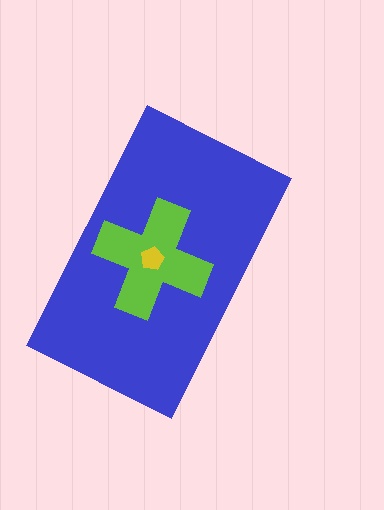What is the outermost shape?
The blue rectangle.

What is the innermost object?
The yellow pentagon.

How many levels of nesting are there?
3.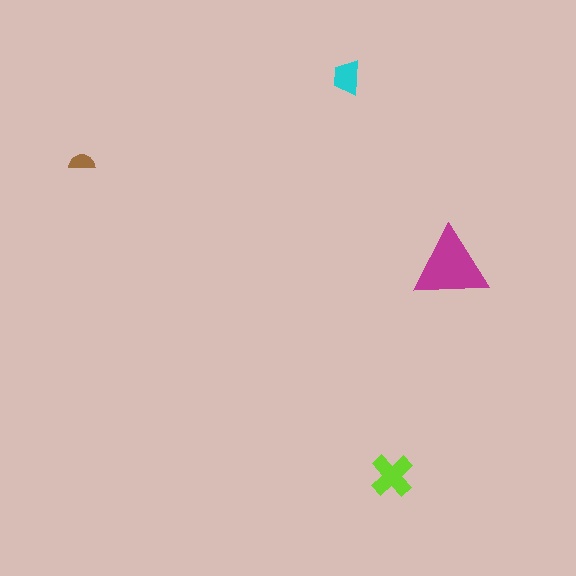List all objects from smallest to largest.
The brown semicircle, the cyan trapezoid, the lime cross, the magenta triangle.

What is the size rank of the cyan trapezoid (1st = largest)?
3rd.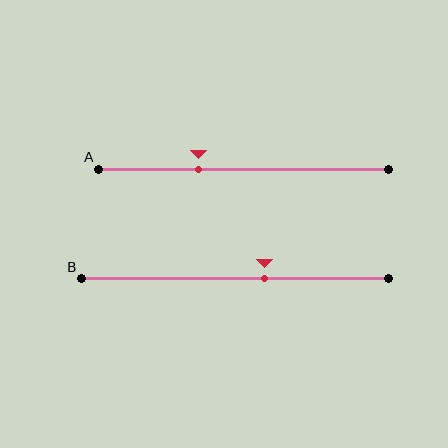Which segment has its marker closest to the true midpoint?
Segment B has its marker closest to the true midpoint.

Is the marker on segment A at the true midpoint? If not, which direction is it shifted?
No, the marker on segment A is shifted to the left by about 15% of the segment length.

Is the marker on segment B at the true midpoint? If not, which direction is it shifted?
No, the marker on segment B is shifted to the right by about 10% of the segment length.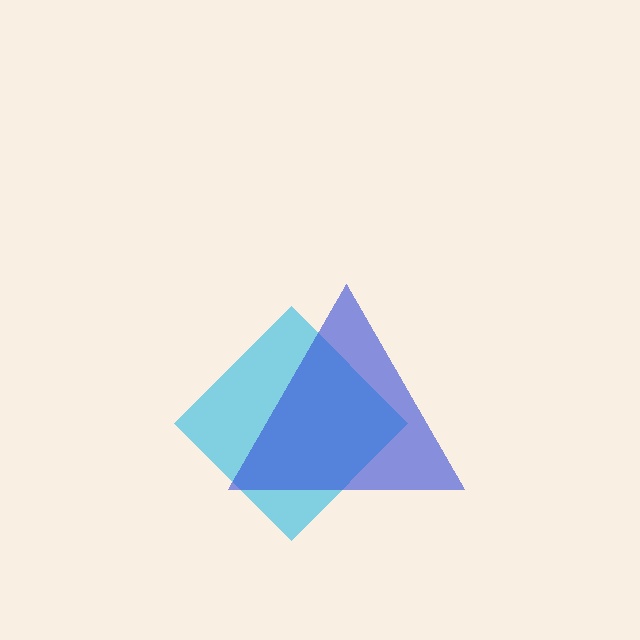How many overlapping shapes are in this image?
There are 2 overlapping shapes in the image.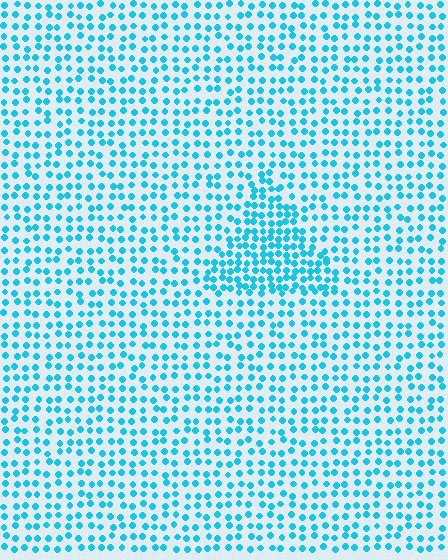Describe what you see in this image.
The image contains small cyan elements arranged at two different densities. A triangle-shaped region is visible where the elements are more densely packed than the surrounding area.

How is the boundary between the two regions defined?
The boundary is defined by a change in element density (approximately 1.7x ratio). All elements are the same color, size, and shape.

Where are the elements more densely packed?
The elements are more densely packed inside the triangle boundary.